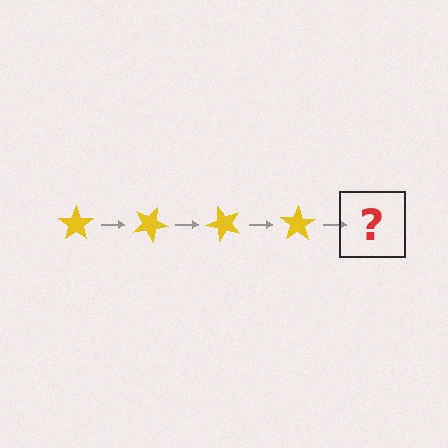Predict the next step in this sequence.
The next step is a yellow star rotated 100 degrees.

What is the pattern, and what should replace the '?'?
The pattern is that the star rotates 25 degrees each step. The '?' should be a yellow star rotated 100 degrees.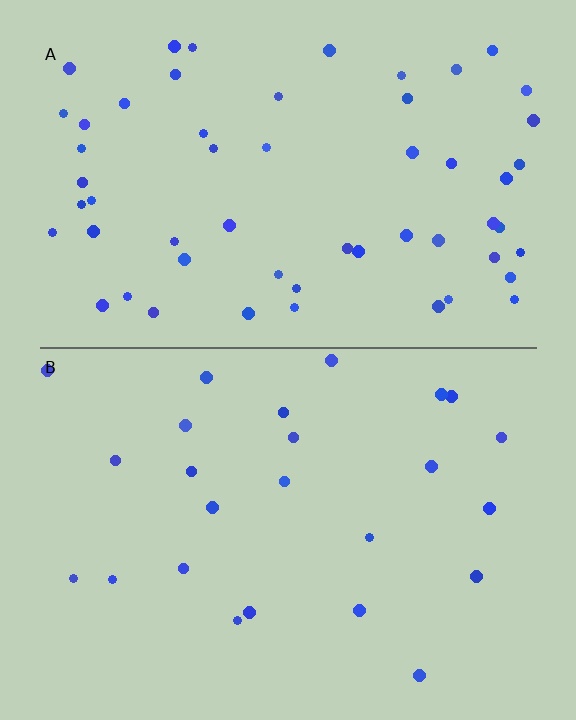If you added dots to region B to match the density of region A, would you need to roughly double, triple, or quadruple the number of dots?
Approximately double.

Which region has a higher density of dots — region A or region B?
A (the top).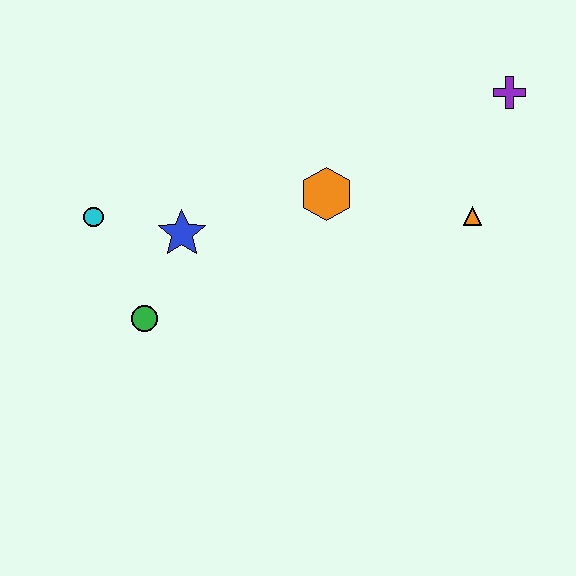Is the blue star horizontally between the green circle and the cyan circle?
No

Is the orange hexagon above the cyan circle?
Yes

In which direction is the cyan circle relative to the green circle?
The cyan circle is above the green circle.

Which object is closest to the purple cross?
The orange triangle is closest to the purple cross.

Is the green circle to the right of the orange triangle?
No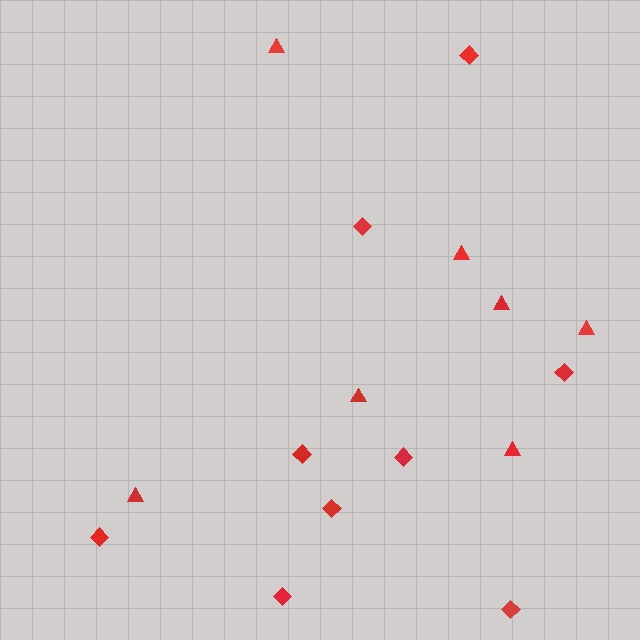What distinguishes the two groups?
There are 2 groups: one group of diamonds (9) and one group of triangles (7).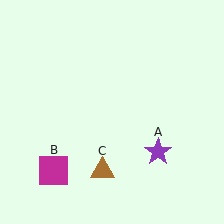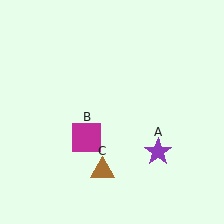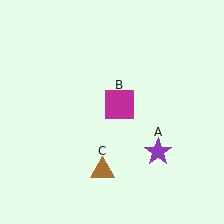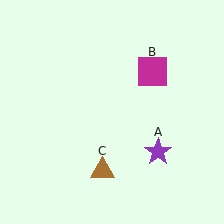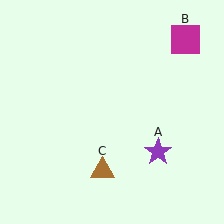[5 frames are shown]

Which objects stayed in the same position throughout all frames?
Purple star (object A) and brown triangle (object C) remained stationary.